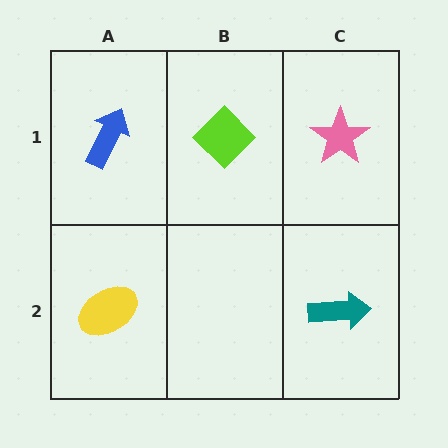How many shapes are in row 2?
2 shapes.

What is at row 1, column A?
A blue arrow.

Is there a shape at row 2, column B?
No, that cell is empty.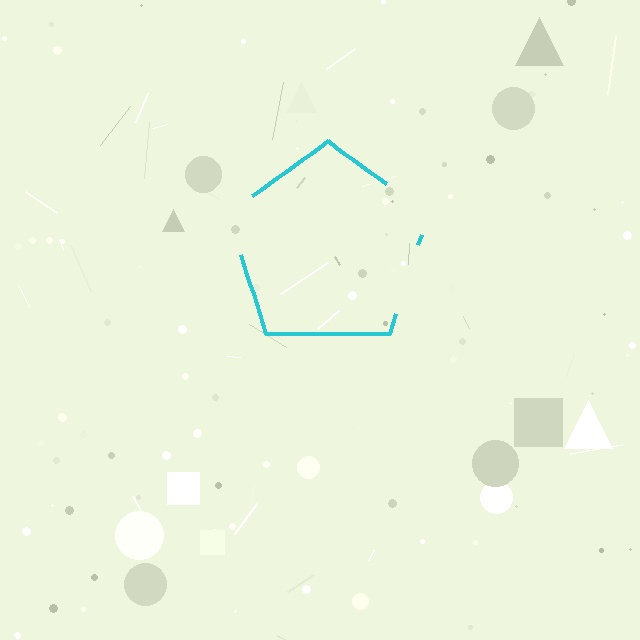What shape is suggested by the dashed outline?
The dashed outline suggests a pentagon.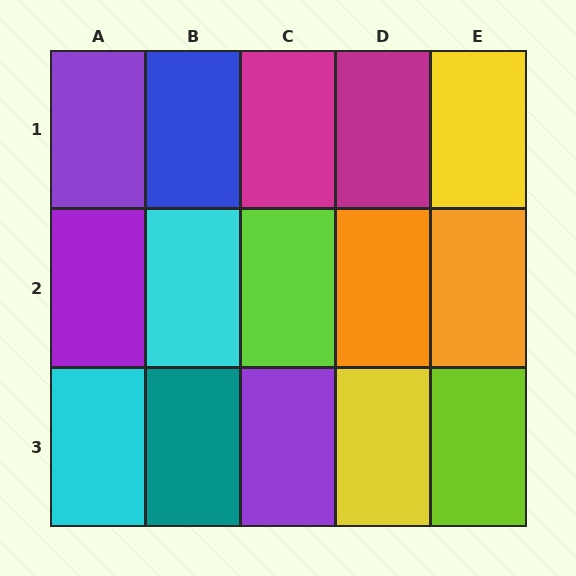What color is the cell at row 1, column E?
Yellow.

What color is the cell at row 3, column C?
Purple.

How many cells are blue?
1 cell is blue.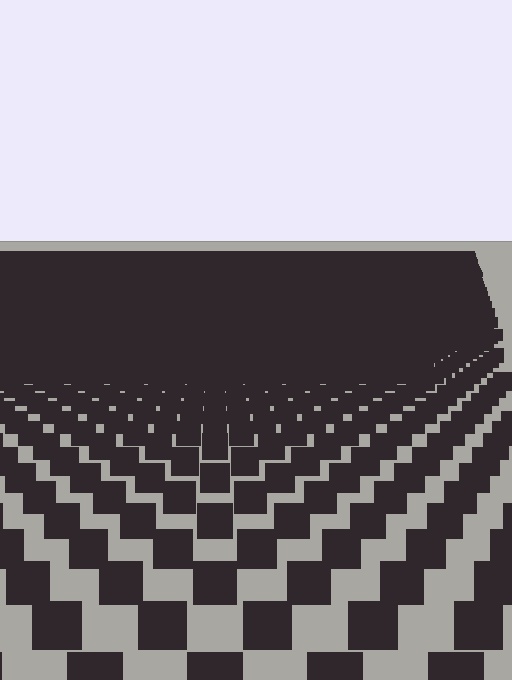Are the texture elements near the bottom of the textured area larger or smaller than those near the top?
Larger. Near the bottom, elements are closer to the viewer and appear at a bigger on-screen size.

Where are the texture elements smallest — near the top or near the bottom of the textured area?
Near the top.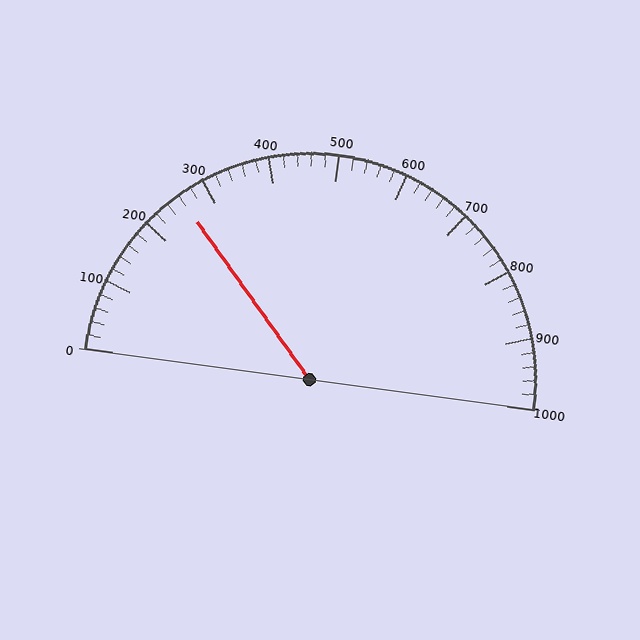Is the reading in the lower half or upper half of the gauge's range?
The reading is in the lower half of the range (0 to 1000).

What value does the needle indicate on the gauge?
The needle indicates approximately 260.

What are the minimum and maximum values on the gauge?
The gauge ranges from 0 to 1000.